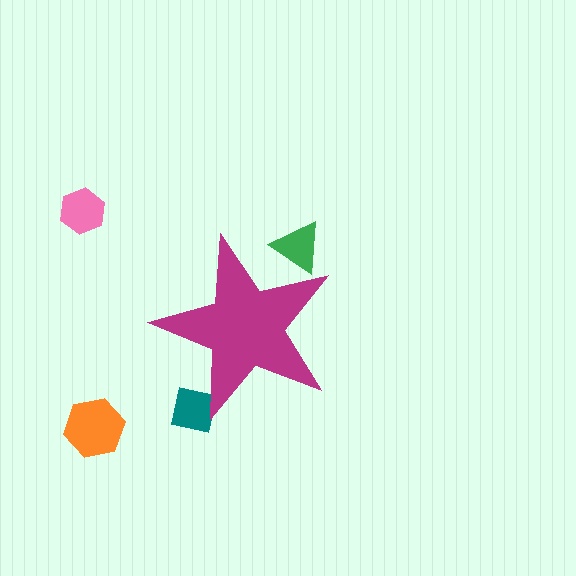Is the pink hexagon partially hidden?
No, the pink hexagon is fully visible.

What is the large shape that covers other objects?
A magenta star.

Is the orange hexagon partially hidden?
No, the orange hexagon is fully visible.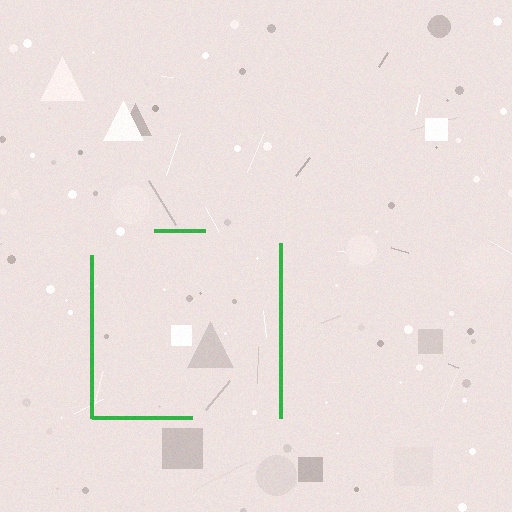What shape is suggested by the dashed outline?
The dashed outline suggests a square.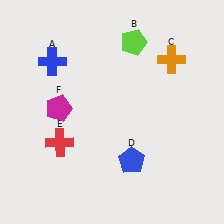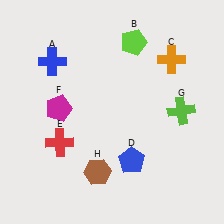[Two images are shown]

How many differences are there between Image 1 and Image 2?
There are 2 differences between the two images.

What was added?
A lime cross (G), a brown hexagon (H) were added in Image 2.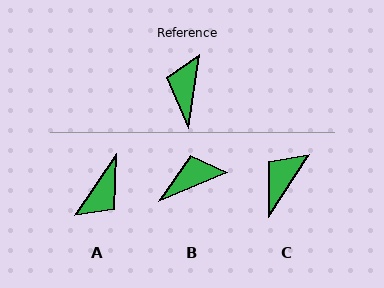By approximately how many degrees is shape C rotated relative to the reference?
Approximately 24 degrees clockwise.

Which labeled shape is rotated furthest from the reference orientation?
A, about 155 degrees away.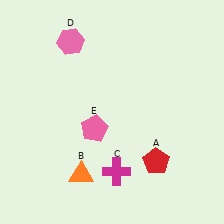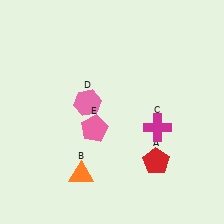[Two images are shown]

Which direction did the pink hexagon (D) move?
The pink hexagon (D) moved down.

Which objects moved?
The objects that moved are: the magenta cross (C), the pink hexagon (D).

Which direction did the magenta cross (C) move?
The magenta cross (C) moved up.